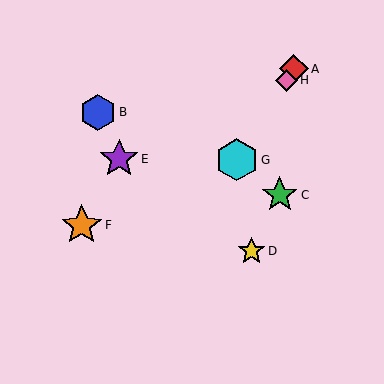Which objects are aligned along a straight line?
Objects A, G, H are aligned along a straight line.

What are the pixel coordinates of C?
Object C is at (280, 195).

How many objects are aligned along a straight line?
3 objects (A, G, H) are aligned along a straight line.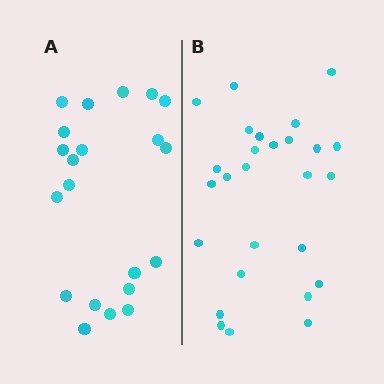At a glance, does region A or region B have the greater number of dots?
Region B (the right region) has more dots.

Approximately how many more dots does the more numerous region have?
Region B has about 6 more dots than region A.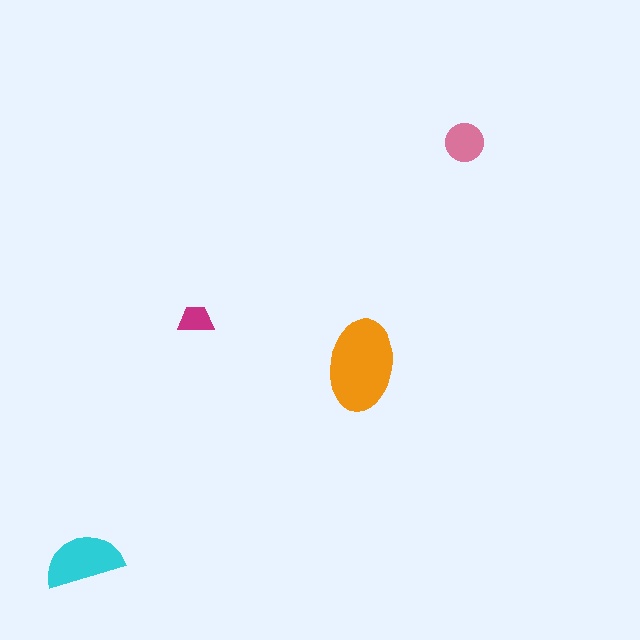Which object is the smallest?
The magenta trapezoid.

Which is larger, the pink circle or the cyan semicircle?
The cyan semicircle.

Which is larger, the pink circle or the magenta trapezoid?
The pink circle.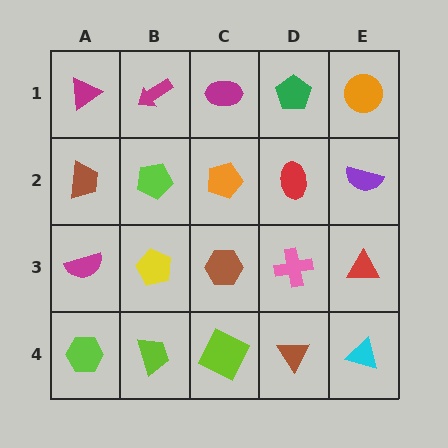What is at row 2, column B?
A lime pentagon.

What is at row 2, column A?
A brown trapezoid.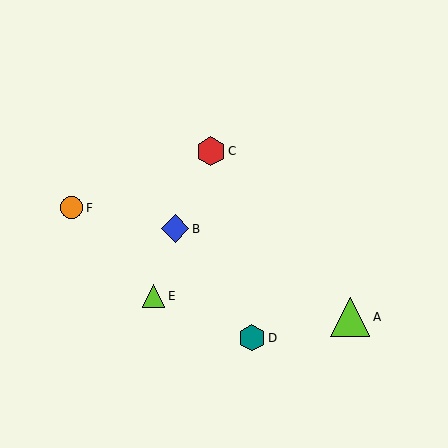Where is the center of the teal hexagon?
The center of the teal hexagon is at (252, 338).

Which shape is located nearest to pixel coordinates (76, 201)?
The orange circle (labeled F) at (72, 208) is nearest to that location.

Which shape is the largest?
The lime triangle (labeled A) is the largest.